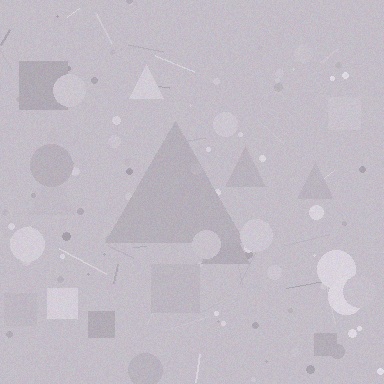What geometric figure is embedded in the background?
A triangle is embedded in the background.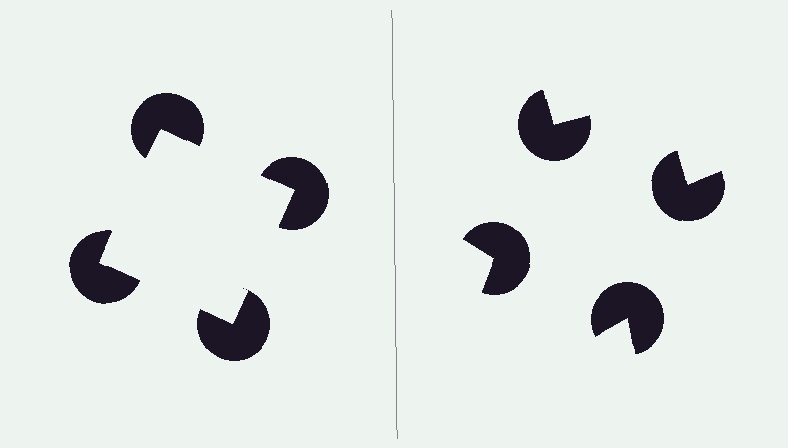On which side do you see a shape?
An illusory square appears on the left side. On the right side the wedge cuts are rotated, so no coherent shape forms.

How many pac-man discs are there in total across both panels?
8 — 4 on each side.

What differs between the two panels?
The pac-man discs are positioned identically on both sides; only the wedge orientations differ. On the left they align to a square; on the right they are misaligned.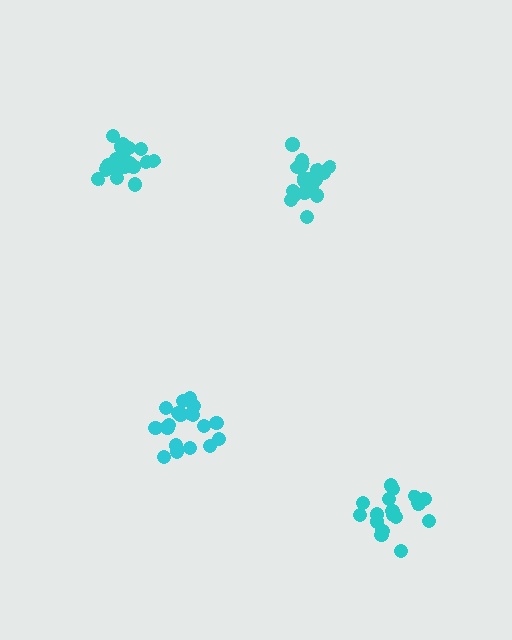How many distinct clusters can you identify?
There are 4 distinct clusters.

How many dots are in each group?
Group 1: 17 dots, Group 2: 19 dots, Group 3: 19 dots, Group 4: 20 dots (75 total).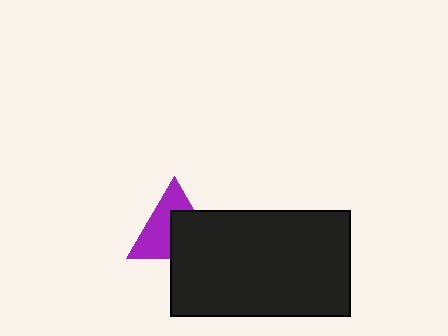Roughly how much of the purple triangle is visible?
About half of it is visible (roughly 52%).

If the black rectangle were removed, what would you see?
You would see the complete purple triangle.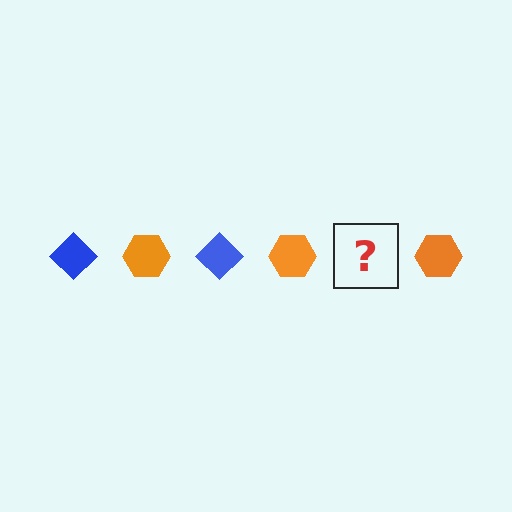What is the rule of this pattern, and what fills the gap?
The rule is that the pattern alternates between blue diamond and orange hexagon. The gap should be filled with a blue diamond.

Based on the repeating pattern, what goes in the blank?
The blank should be a blue diamond.